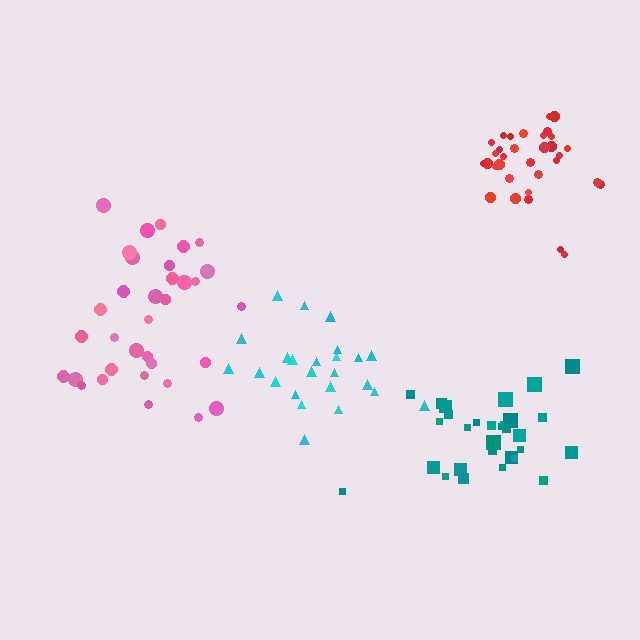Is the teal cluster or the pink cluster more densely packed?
Teal.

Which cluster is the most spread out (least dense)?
Pink.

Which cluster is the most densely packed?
Red.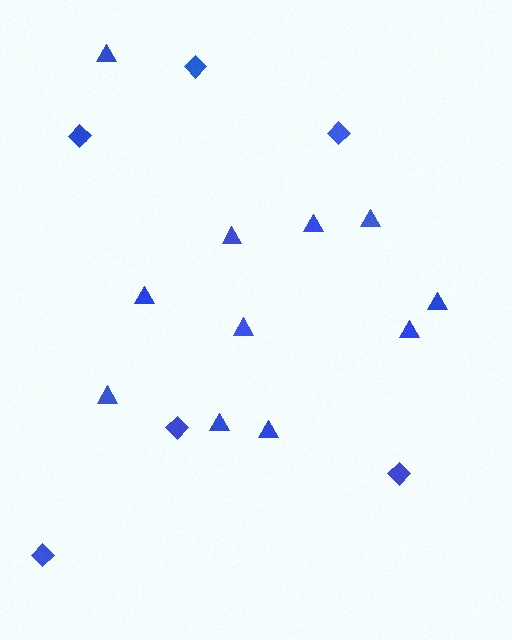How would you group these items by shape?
There are 2 groups: one group of triangles (11) and one group of diamonds (6).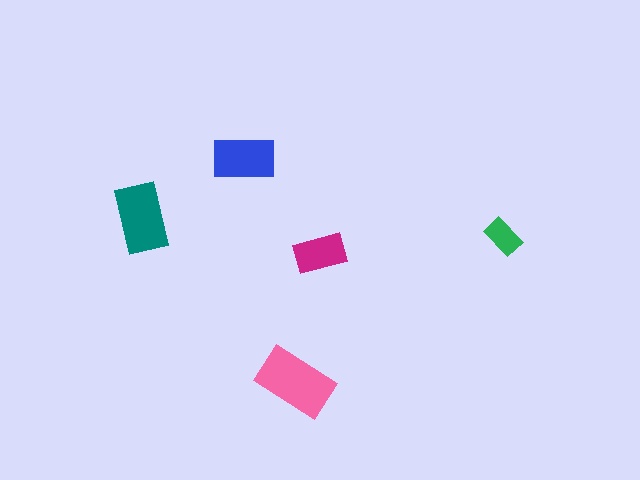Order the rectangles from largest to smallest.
the pink one, the teal one, the blue one, the magenta one, the green one.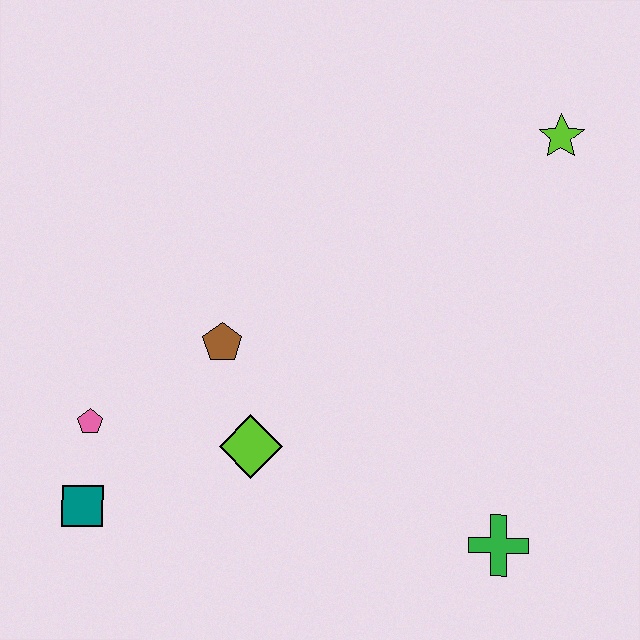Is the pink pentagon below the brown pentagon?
Yes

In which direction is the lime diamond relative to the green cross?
The lime diamond is to the left of the green cross.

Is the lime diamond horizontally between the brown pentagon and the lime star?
Yes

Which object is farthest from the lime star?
The teal square is farthest from the lime star.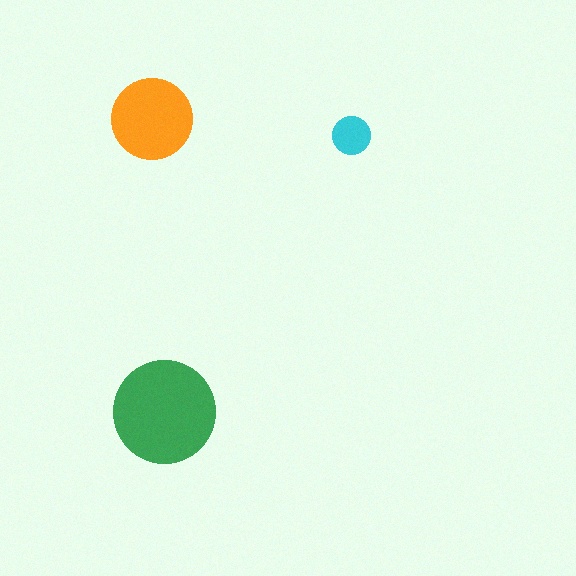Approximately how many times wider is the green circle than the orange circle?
About 1.5 times wider.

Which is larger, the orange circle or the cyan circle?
The orange one.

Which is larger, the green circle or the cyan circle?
The green one.